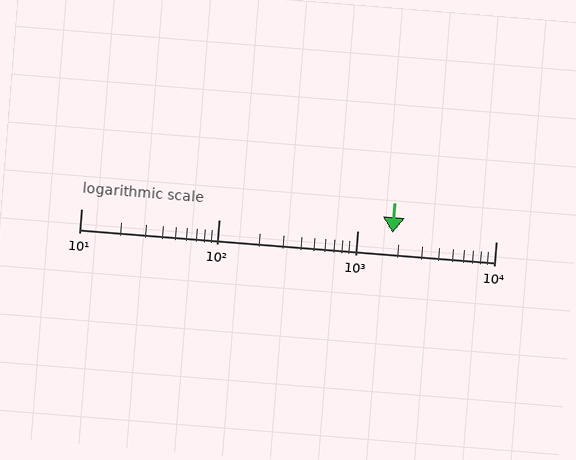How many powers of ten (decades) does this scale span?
The scale spans 3 decades, from 10 to 10000.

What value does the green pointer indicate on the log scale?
The pointer indicates approximately 1800.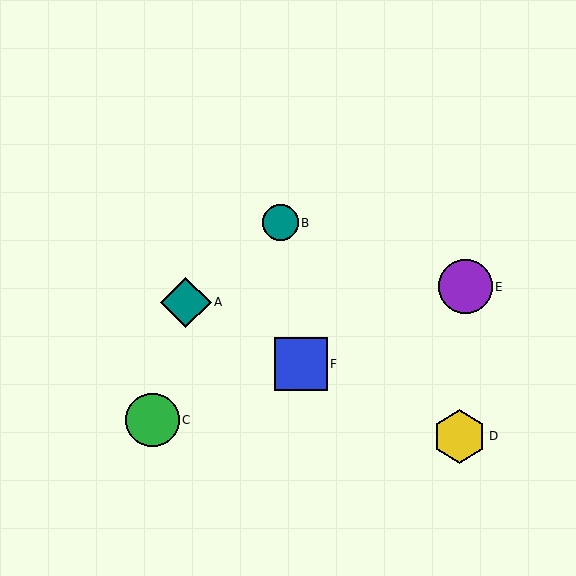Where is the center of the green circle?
The center of the green circle is at (153, 420).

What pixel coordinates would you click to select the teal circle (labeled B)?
Click at (280, 223) to select the teal circle B.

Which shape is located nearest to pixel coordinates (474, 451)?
The yellow hexagon (labeled D) at (460, 436) is nearest to that location.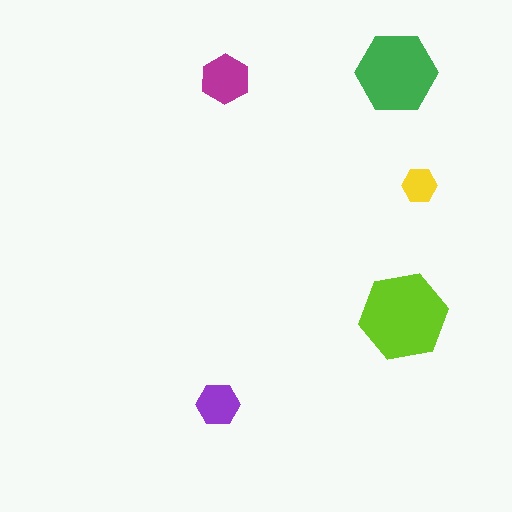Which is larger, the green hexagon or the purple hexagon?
The green one.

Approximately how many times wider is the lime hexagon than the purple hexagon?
About 2 times wider.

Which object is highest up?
The green hexagon is topmost.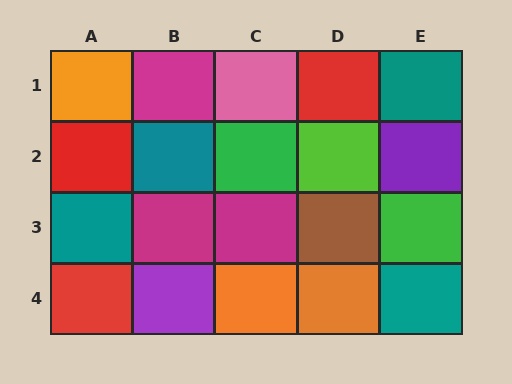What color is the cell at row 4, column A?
Red.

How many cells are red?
3 cells are red.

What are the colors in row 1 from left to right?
Orange, magenta, pink, red, teal.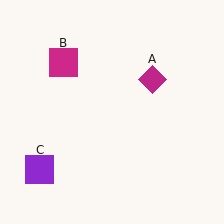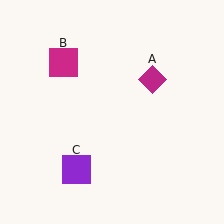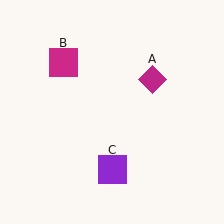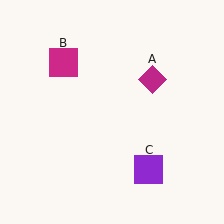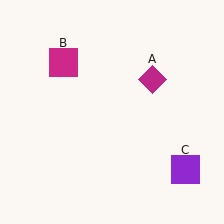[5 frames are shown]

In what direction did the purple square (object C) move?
The purple square (object C) moved right.